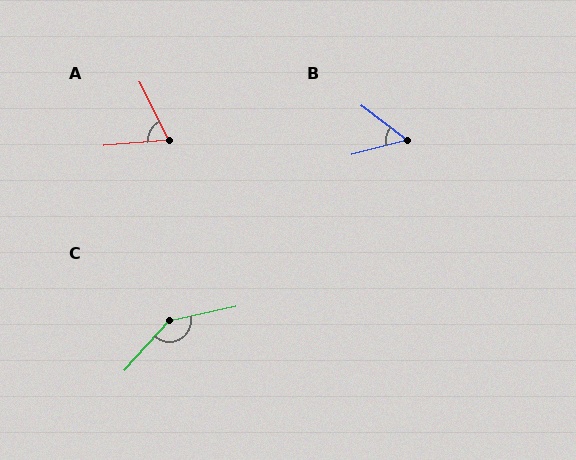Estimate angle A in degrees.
Approximately 68 degrees.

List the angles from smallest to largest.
B (52°), A (68°), C (144°).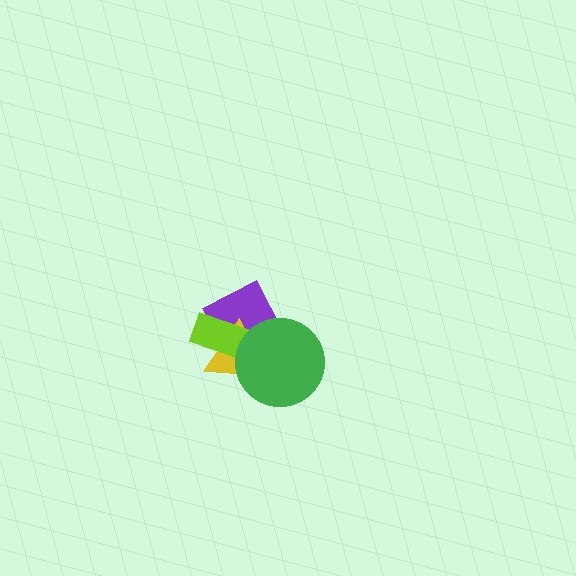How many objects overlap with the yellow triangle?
3 objects overlap with the yellow triangle.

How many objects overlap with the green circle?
2 objects overlap with the green circle.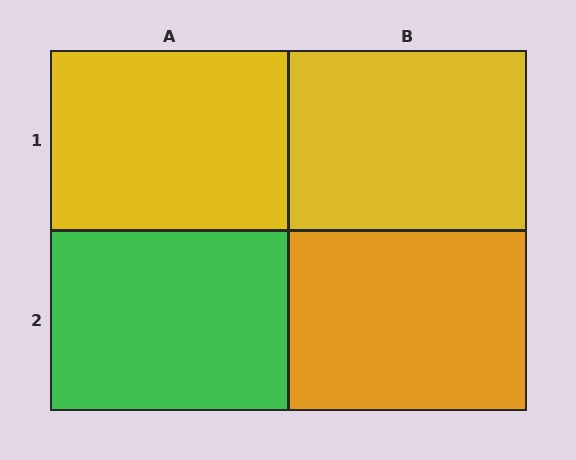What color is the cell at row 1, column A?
Yellow.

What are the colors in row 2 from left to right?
Green, orange.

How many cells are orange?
1 cell is orange.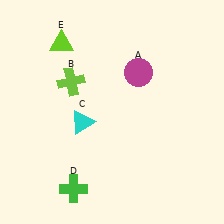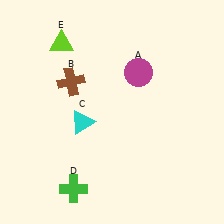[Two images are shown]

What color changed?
The cross (B) changed from lime in Image 1 to brown in Image 2.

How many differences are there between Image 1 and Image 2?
There is 1 difference between the two images.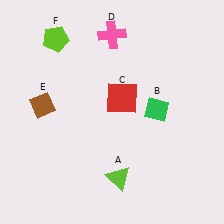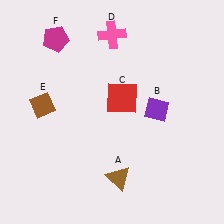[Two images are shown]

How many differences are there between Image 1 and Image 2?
There are 3 differences between the two images.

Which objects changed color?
A changed from lime to brown. B changed from green to purple. F changed from lime to magenta.